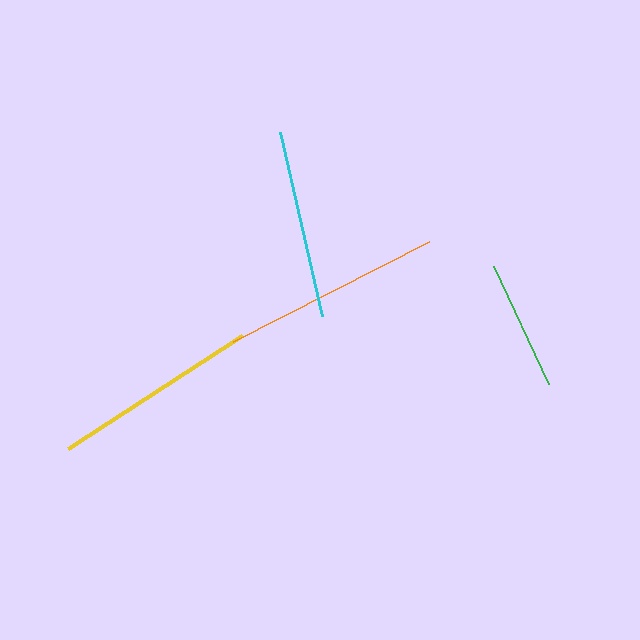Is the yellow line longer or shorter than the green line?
The yellow line is longer than the green line.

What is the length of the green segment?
The green segment is approximately 131 pixels long.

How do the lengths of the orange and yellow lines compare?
The orange and yellow lines are approximately the same length.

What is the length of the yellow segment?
The yellow segment is approximately 208 pixels long.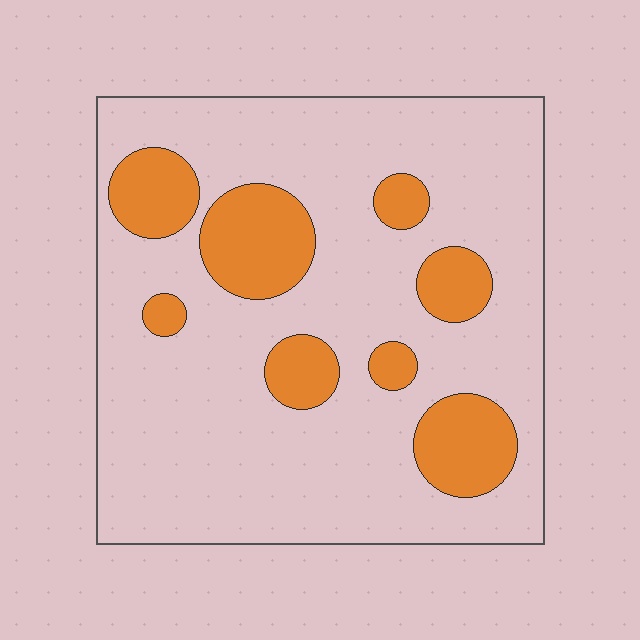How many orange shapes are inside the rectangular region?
8.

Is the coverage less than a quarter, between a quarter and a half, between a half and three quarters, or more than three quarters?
Less than a quarter.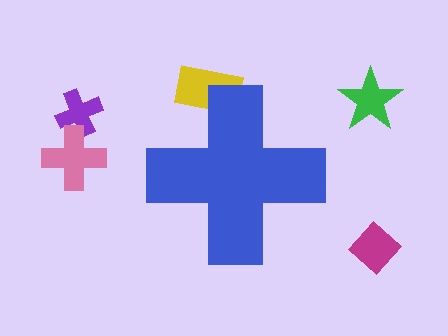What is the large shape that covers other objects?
A blue cross.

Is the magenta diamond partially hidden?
No, the magenta diamond is fully visible.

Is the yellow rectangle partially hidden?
Yes, the yellow rectangle is partially hidden behind the blue cross.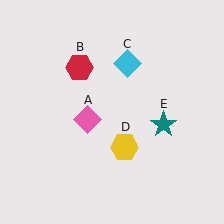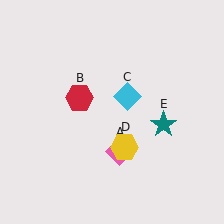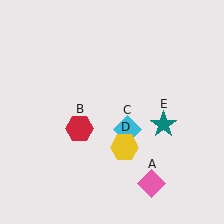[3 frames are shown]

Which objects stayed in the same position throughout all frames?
Yellow hexagon (object D) and teal star (object E) remained stationary.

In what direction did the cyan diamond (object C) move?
The cyan diamond (object C) moved down.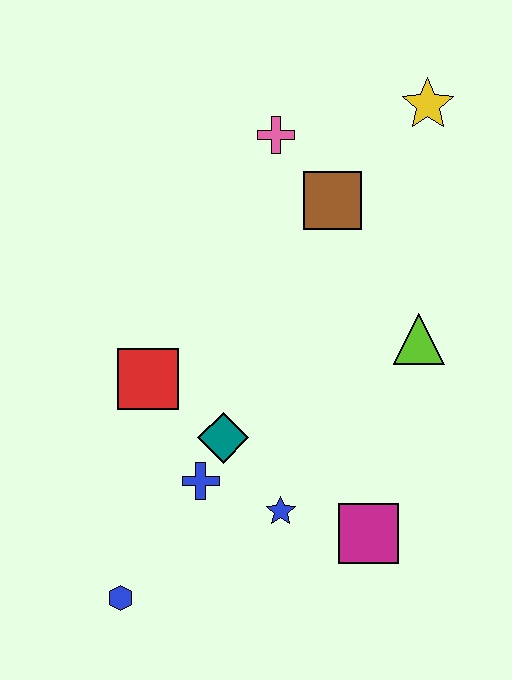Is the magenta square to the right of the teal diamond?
Yes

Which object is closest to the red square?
The teal diamond is closest to the red square.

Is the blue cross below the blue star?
No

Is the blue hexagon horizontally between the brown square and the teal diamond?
No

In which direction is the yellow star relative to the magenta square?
The yellow star is above the magenta square.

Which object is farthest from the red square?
The yellow star is farthest from the red square.